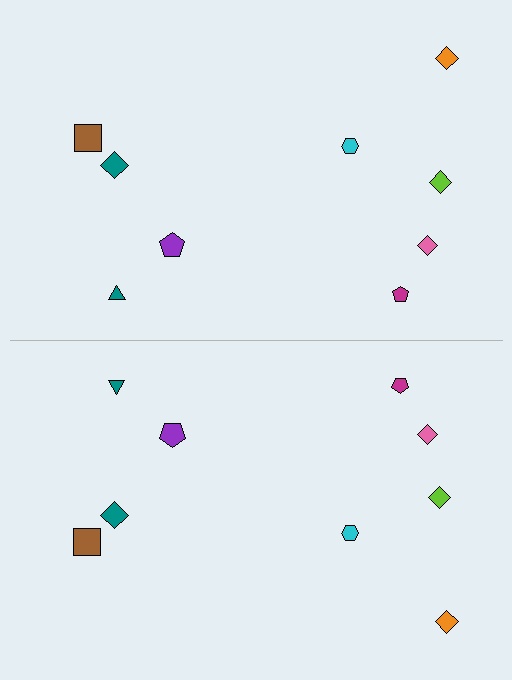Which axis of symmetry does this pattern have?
The pattern has a horizontal axis of symmetry running through the center of the image.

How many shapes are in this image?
There are 18 shapes in this image.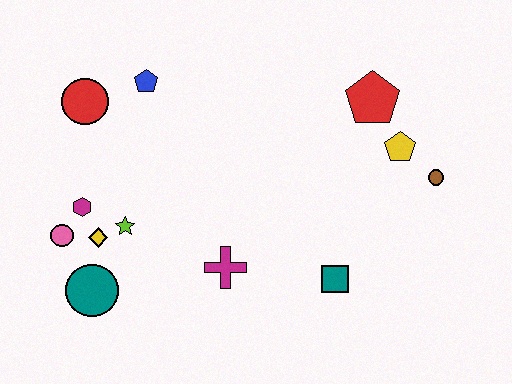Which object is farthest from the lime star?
The brown circle is farthest from the lime star.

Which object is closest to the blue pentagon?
The red circle is closest to the blue pentagon.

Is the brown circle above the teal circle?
Yes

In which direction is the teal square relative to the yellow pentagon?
The teal square is below the yellow pentagon.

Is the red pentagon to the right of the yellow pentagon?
No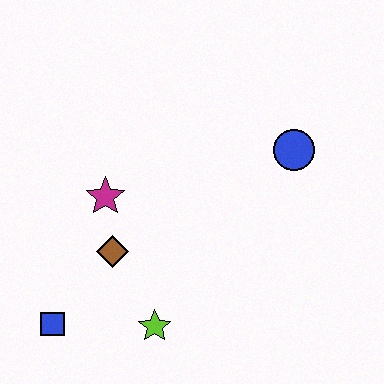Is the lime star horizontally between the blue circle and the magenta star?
Yes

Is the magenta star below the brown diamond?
No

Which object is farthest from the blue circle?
The blue square is farthest from the blue circle.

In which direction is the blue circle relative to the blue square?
The blue circle is to the right of the blue square.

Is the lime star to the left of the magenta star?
No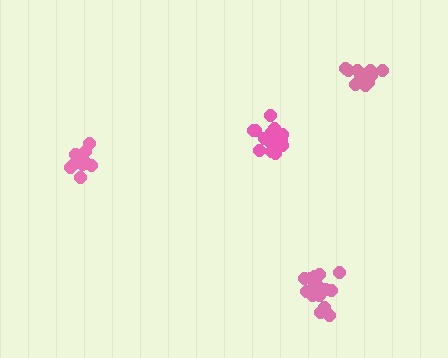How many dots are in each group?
Group 1: 15 dots, Group 2: 13 dots, Group 3: 16 dots, Group 4: 14 dots (58 total).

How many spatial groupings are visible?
There are 4 spatial groupings.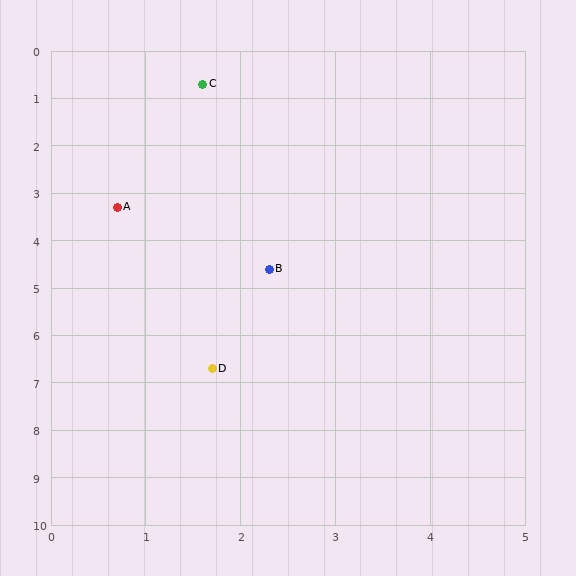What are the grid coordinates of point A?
Point A is at approximately (0.7, 3.3).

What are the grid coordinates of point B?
Point B is at approximately (2.3, 4.6).